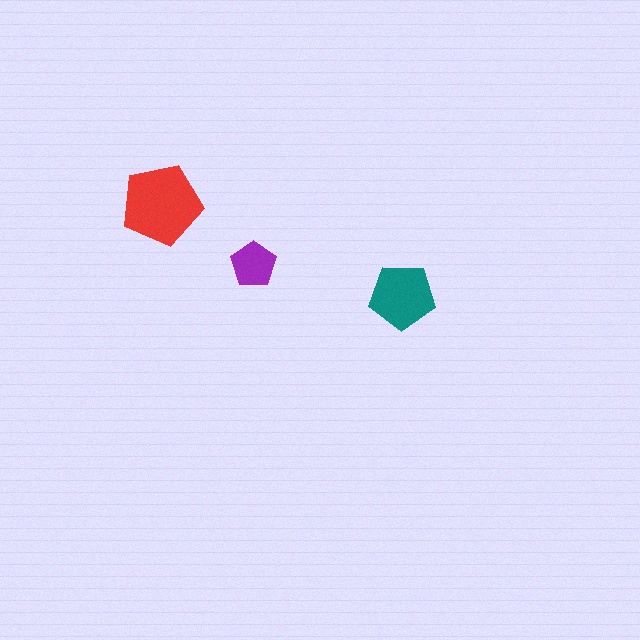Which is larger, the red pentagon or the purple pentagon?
The red one.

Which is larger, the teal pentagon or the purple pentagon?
The teal one.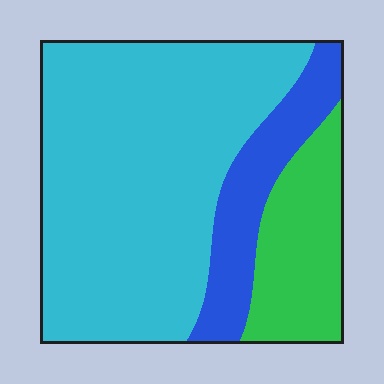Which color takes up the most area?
Cyan, at roughly 65%.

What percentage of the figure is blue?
Blue takes up about one sixth (1/6) of the figure.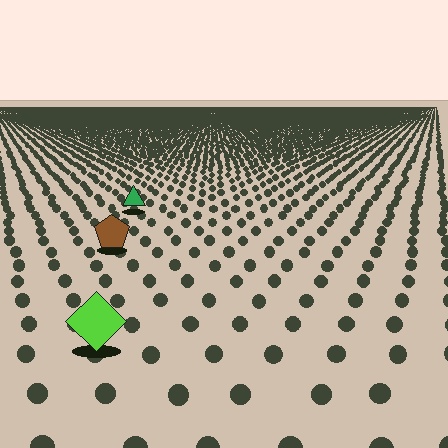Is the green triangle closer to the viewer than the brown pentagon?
No. The brown pentagon is closer — you can tell from the texture gradient: the ground texture is coarser near it.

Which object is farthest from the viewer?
The green triangle is farthest from the viewer. It appears smaller and the ground texture around it is denser.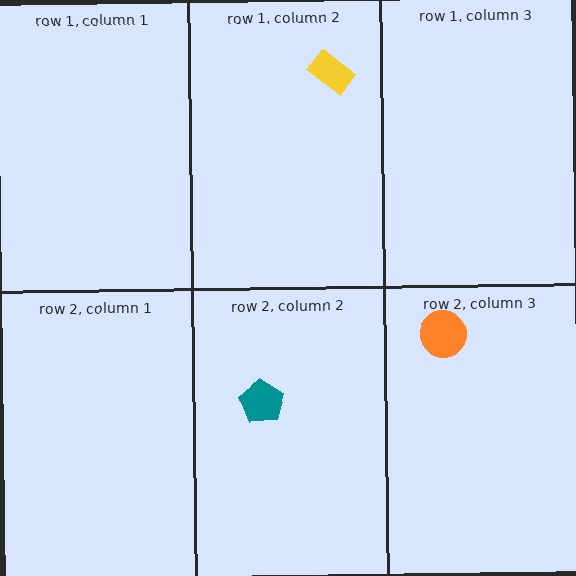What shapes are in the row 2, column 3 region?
The orange circle.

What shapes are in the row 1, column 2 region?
The yellow rectangle.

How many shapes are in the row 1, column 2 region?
1.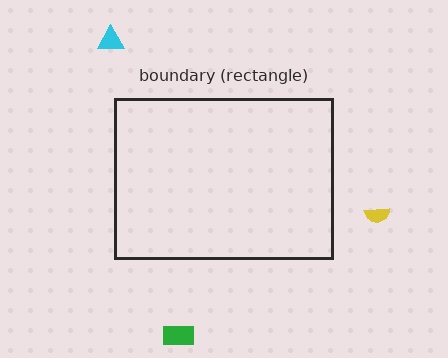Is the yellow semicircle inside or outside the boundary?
Outside.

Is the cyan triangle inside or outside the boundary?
Outside.